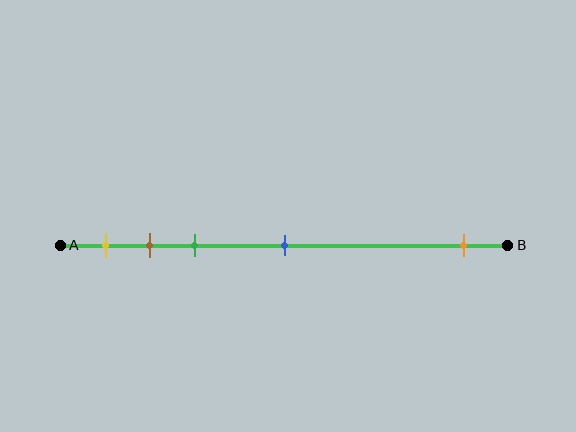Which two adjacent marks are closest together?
The brown and green marks are the closest adjacent pair.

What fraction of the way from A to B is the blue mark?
The blue mark is approximately 50% (0.5) of the way from A to B.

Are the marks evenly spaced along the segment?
No, the marks are not evenly spaced.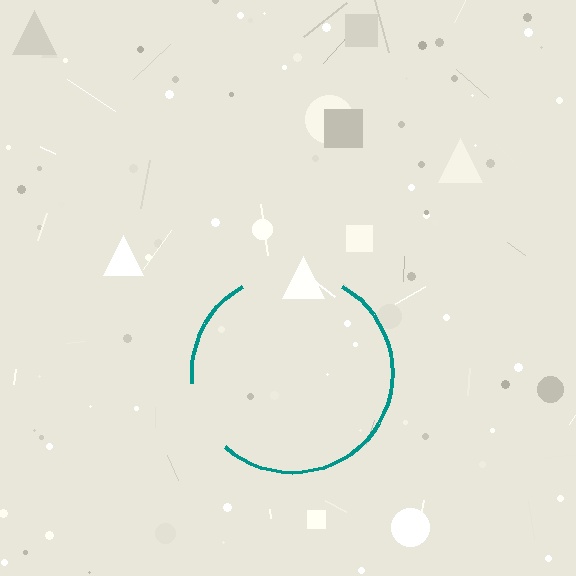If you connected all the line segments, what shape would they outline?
They would outline a circle.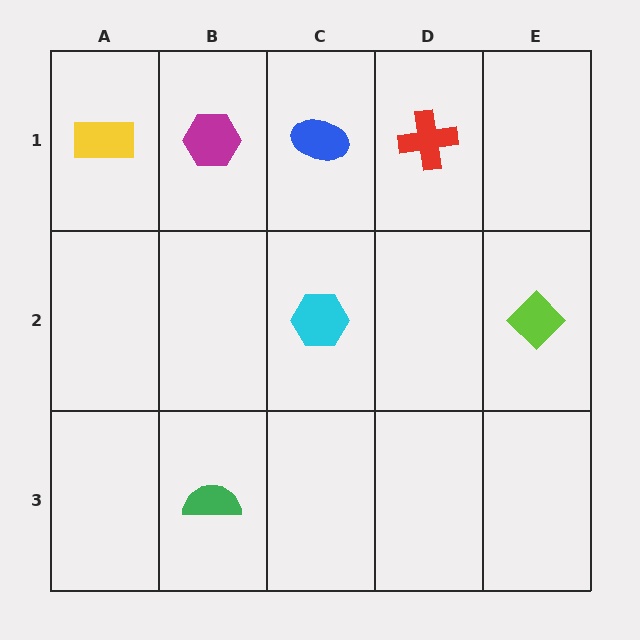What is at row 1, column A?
A yellow rectangle.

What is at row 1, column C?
A blue ellipse.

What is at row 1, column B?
A magenta hexagon.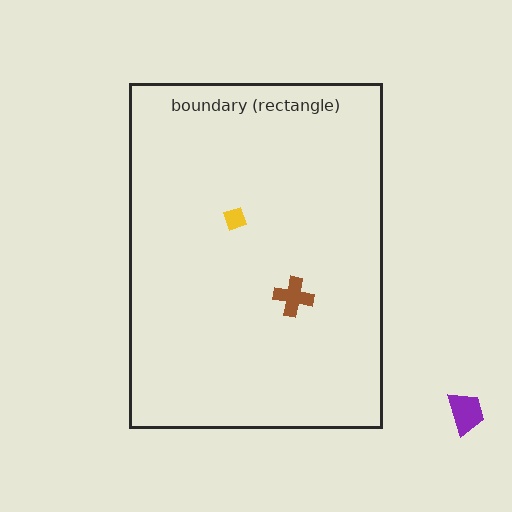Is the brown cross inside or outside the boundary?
Inside.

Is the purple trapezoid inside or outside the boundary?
Outside.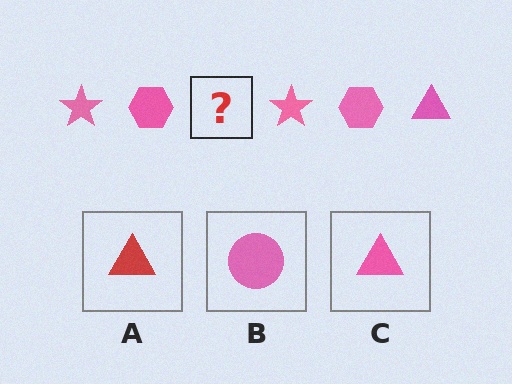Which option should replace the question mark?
Option C.